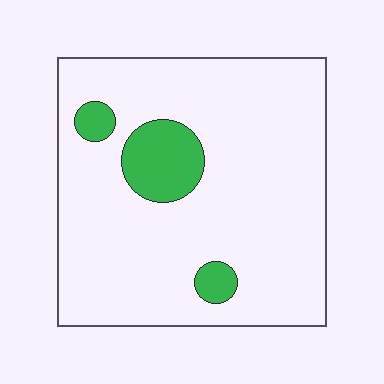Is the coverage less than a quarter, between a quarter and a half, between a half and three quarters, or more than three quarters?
Less than a quarter.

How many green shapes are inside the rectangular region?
3.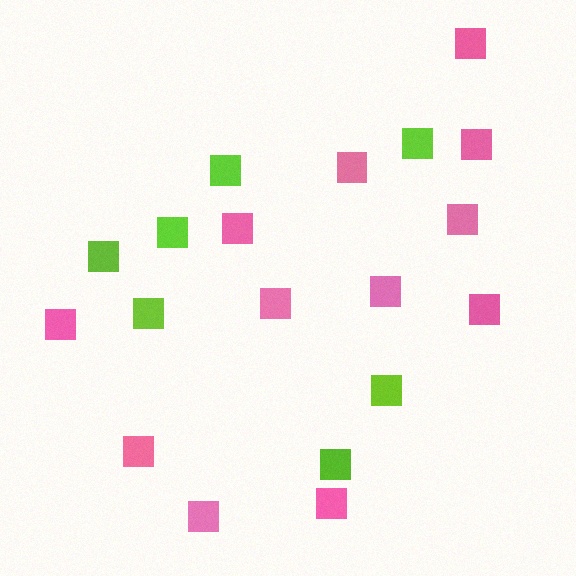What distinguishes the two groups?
There are 2 groups: one group of pink squares (12) and one group of lime squares (7).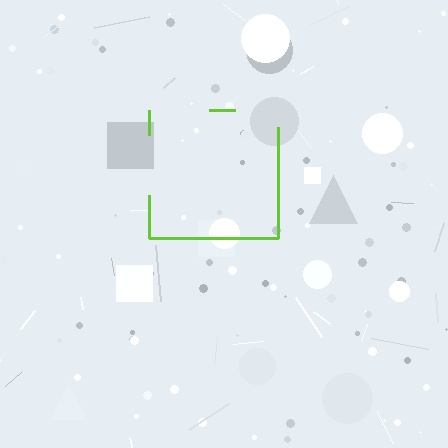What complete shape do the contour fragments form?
The contour fragments form a square.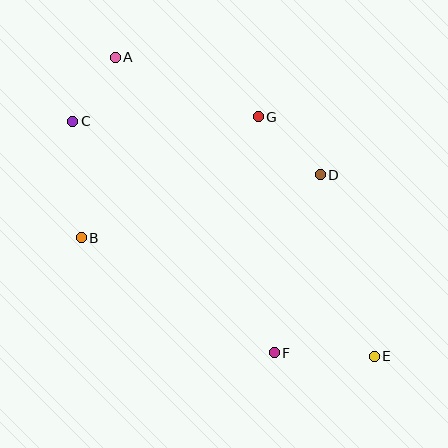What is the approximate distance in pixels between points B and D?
The distance between B and D is approximately 247 pixels.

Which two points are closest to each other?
Points A and C are closest to each other.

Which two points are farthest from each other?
Points A and E are farthest from each other.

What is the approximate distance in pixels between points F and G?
The distance between F and G is approximately 237 pixels.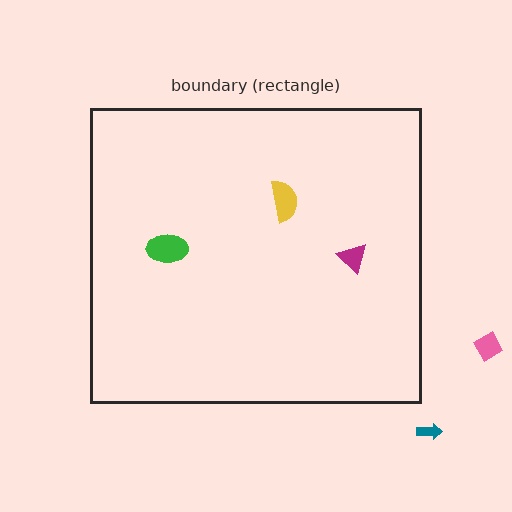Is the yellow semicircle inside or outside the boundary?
Inside.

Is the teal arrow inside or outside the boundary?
Outside.